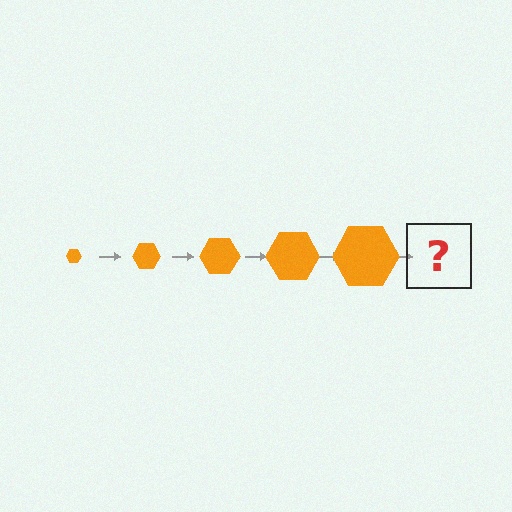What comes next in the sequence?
The next element should be an orange hexagon, larger than the previous one.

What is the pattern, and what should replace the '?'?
The pattern is that the hexagon gets progressively larger each step. The '?' should be an orange hexagon, larger than the previous one.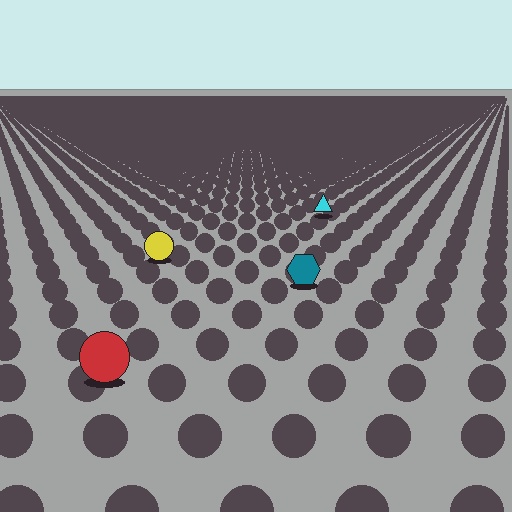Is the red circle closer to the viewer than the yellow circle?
Yes. The red circle is closer — you can tell from the texture gradient: the ground texture is coarser near it.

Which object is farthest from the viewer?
The cyan triangle is farthest from the viewer. It appears smaller and the ground texture around it is denser.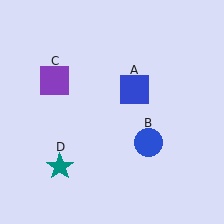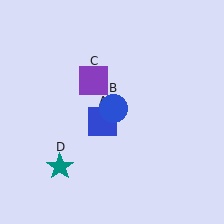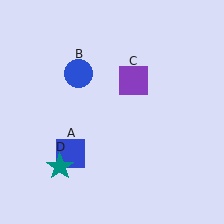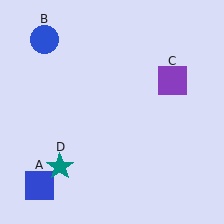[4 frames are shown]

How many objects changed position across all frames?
3 objects changed position: blue square (object A), blue circle (object B), purple square (object C).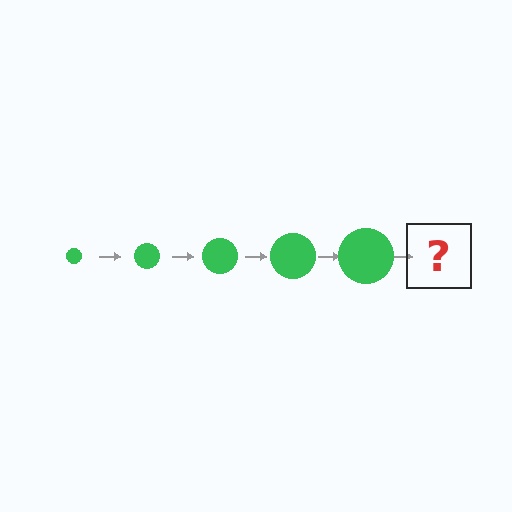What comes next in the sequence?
The next element should be a green circle, larger than the previous one.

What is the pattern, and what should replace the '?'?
The pattern is that the circle gets progressively larger each step. The '?' should be a green circle, larger than the previous one.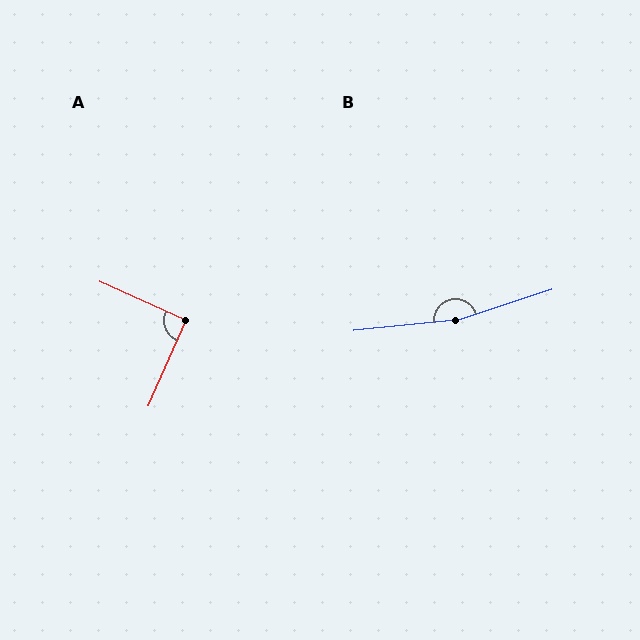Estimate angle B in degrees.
Approximately 167 degrees.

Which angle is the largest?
B, at approximately 167 degrees.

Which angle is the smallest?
A, at approximately 90 degrees.